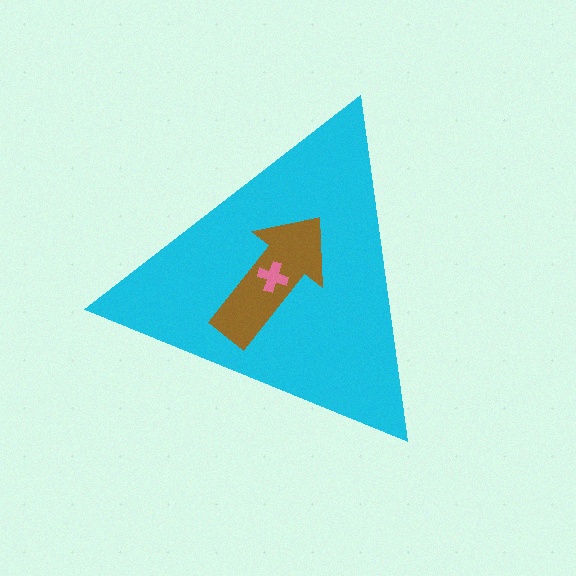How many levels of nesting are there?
3.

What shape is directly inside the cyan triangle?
The brown arrow.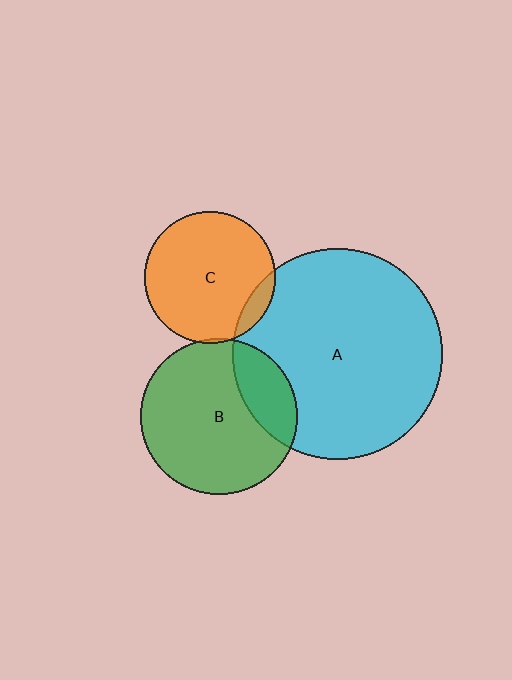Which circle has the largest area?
Circle A (cyan).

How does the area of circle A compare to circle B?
Approximately 1.8 times.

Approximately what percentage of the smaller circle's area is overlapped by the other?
Approximately 5%.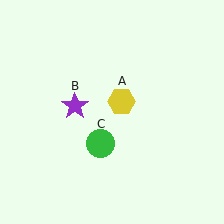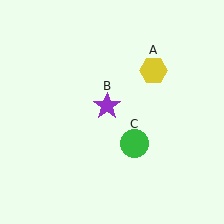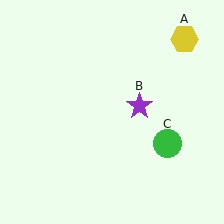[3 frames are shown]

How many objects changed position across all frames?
3 objects changed position: yellow hexagon (object A), purple star (object B), green circle (object C).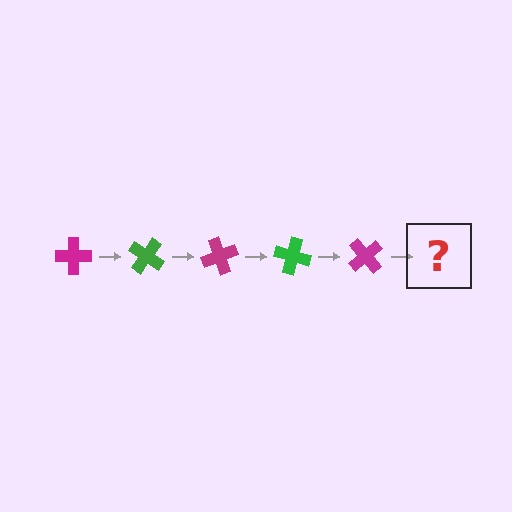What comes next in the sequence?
The next element should be a green cross, rotated 175 degrees from the start.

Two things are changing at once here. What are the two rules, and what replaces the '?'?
The two rules are that it rotates 35 degrees each step and the color cycles through magenta and green. The '?' should be a green cross, rotated 175 degrees from the start.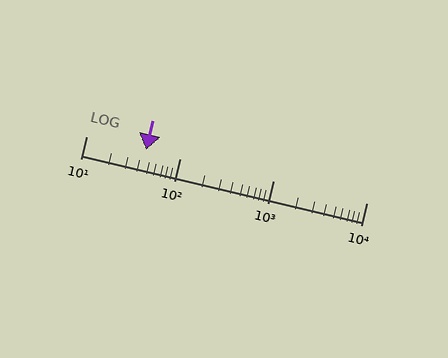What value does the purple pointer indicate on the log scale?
The pointer indicates approximately 44.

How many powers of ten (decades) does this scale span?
The scale spans 3 decades, from 10 to 10000.